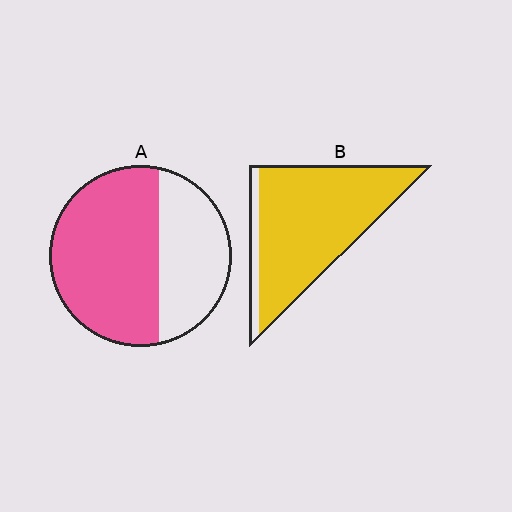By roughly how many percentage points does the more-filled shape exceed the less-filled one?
By roughly 25 percentage points (B over A).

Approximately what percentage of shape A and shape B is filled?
A is approximately 65% and B is approximately 90%.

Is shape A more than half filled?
Yes.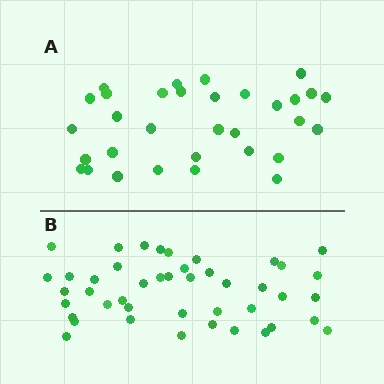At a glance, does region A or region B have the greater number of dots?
Region B (the bottom region) has more dots.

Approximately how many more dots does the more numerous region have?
Region B has roughly 12 or so more dots than region A.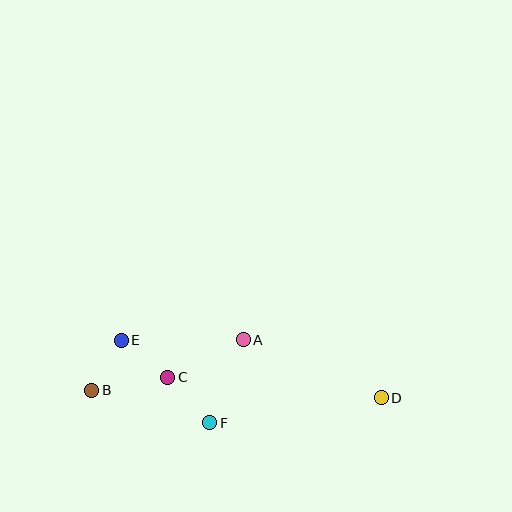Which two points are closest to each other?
Points B and E are closest to each other.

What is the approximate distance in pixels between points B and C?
The distance between B and C is approximately 77 pixels.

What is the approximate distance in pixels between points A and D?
The distance between A and D is approximately 150 pixels.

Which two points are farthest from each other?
Points B and D are farthest from each other.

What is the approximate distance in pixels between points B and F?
The distance between B and F is approximately 122 pixels.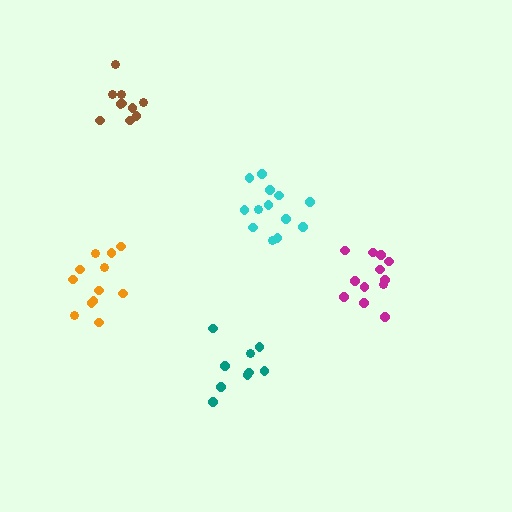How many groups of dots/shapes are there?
There are 5 groups.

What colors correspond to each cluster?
The clusters are colored: cyan, orange, brown, teal, magenta.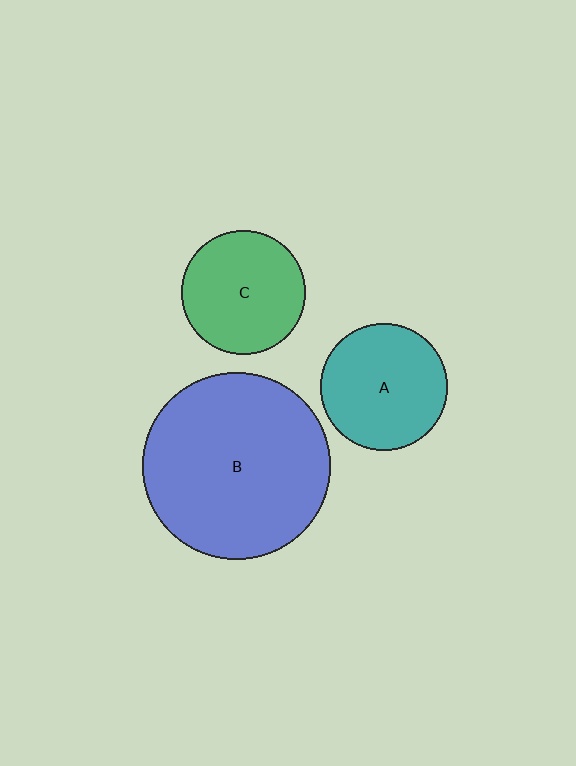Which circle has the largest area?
Circle B (blue).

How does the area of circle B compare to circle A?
Approximately 2.2 times.